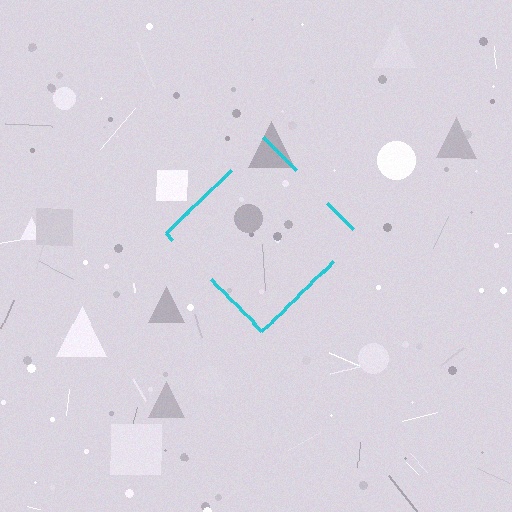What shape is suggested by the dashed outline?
The dashed outline suggests a diamond.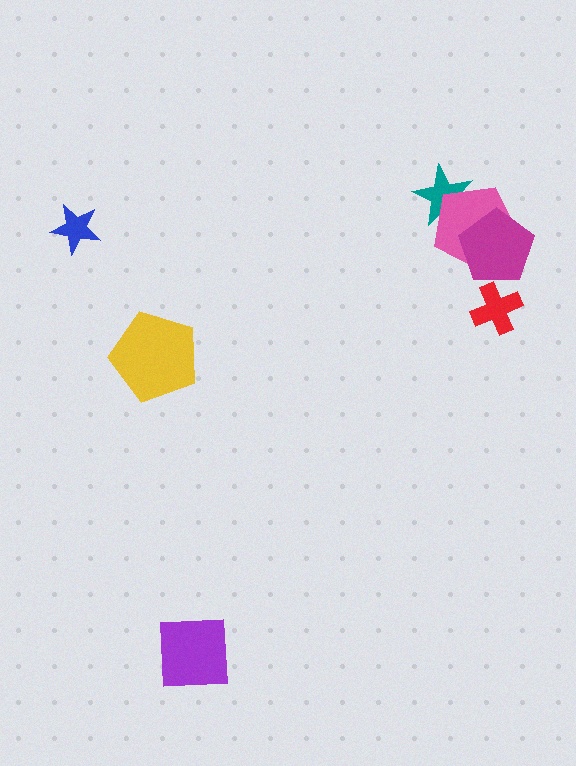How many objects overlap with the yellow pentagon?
0 objects overlap with the yellow pentagon.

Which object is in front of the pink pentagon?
The magenta pentagon is in front of the pink pentagon.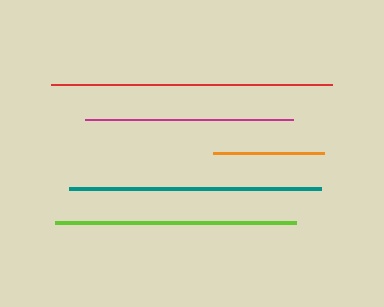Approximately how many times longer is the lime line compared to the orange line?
The lime line is approximately 2.2 times the length of the orange line.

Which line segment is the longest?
The red line is the longest at approximately 281 pixels.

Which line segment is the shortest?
The orange line is the shortest at approximately 111 pixels.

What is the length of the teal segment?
The teal segment is approximately 251 pixels long.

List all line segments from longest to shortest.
From longest to shortest: red, teal, lime, magenta, orange.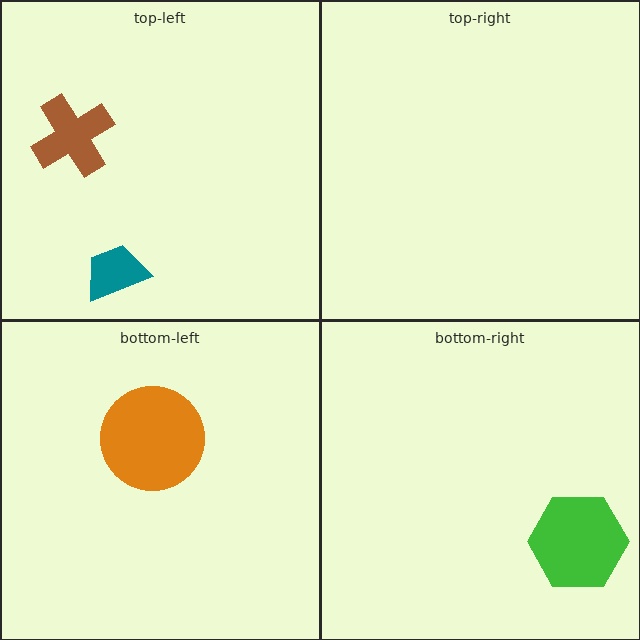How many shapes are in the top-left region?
2.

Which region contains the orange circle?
The bottom-left region.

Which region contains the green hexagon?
The bottom-right region.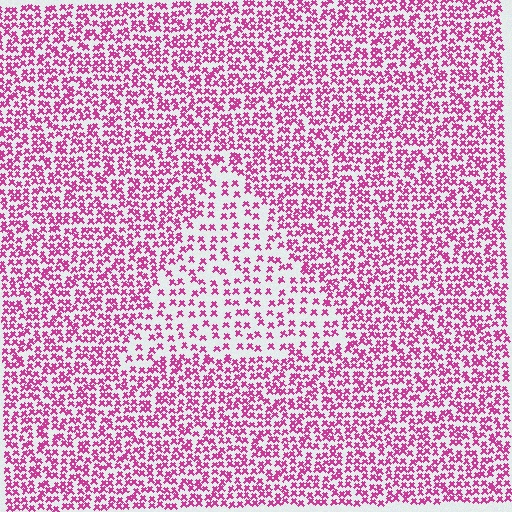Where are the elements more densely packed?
The elements are more densely packed outside the triangle boundary.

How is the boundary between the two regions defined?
The boundary is defined by a change in element density (approximately 1.9x ratio). All elements are the same color, size, and shape.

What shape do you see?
I see a triangle.